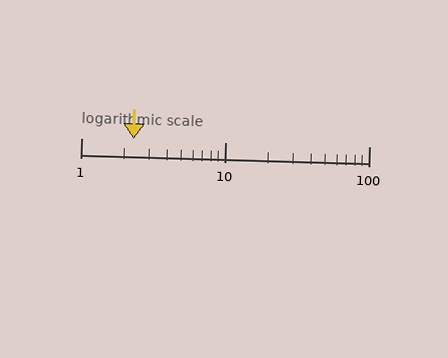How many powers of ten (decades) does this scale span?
The scale spans 2 decades, from 1 to 100.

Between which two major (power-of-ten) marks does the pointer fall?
The pointer is between 1 and 10.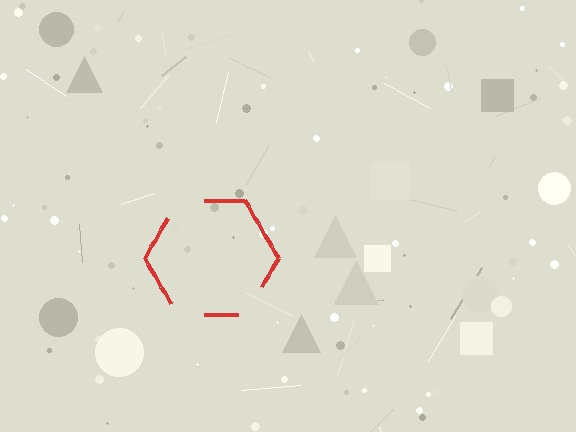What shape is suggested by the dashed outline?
The dashed outline suggests a hexagon.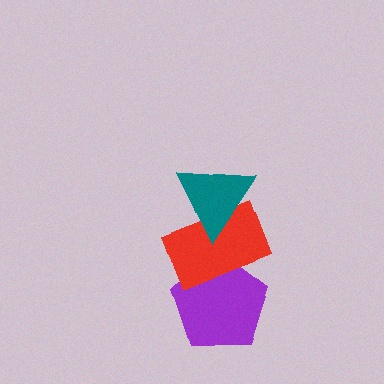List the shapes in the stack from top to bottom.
From top to bottom: the teal triangle, the red rectangle, the purple pentagon.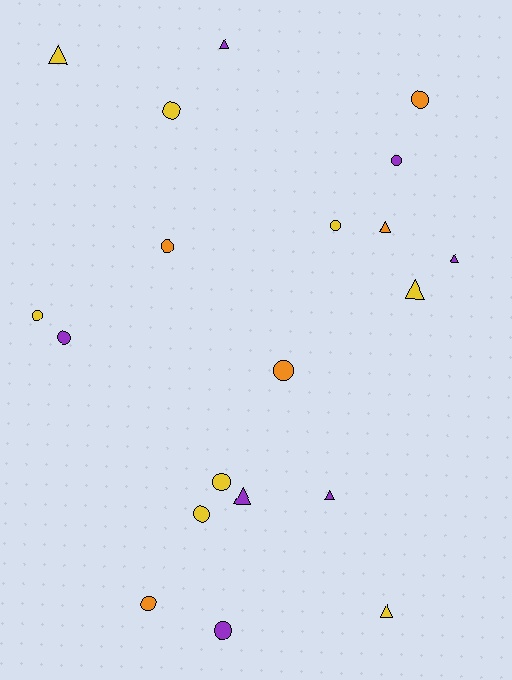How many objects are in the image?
There are 20 objects.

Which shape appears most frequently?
Circle, with 12 objects.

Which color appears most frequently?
Yellow, with 8 objects.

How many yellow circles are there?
There are 5 yellow circles.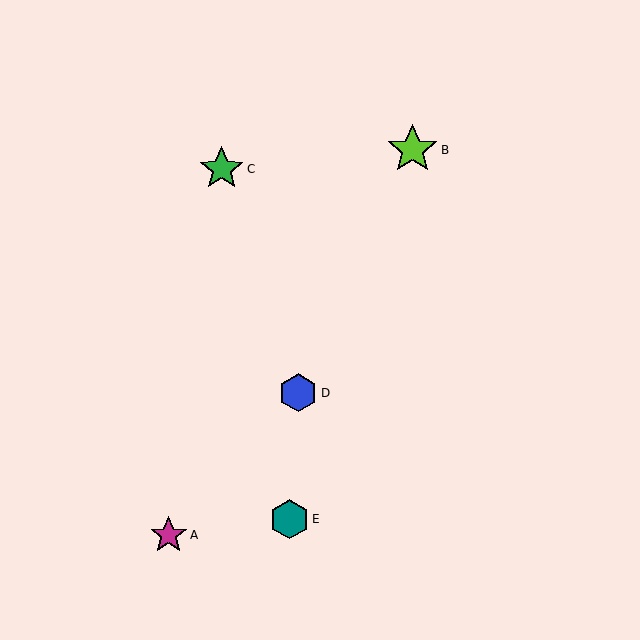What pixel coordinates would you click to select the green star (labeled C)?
Click at (222, 169) to select the green star C.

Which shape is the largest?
The lime star (labeled B) is the largest.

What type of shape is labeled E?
Shape E is a teal hexagon.